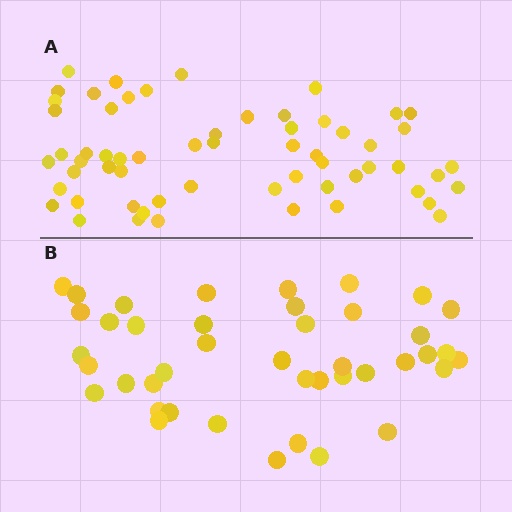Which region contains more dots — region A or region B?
Region A (the top region) has more dots.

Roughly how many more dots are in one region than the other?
Region A has approximately 20 more dots than region B.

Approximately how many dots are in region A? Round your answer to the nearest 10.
About 60 dots.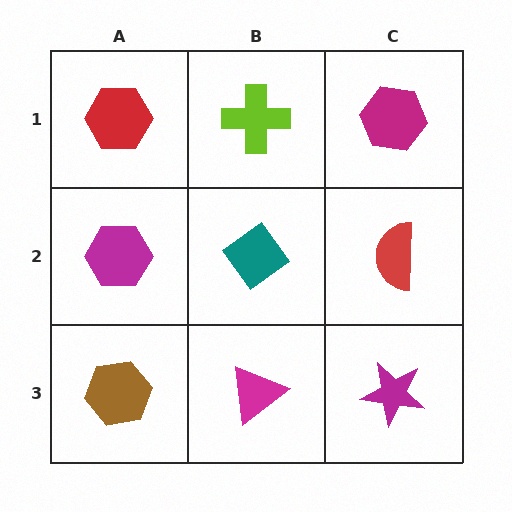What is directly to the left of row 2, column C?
A teal diamond.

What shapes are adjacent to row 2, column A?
A red hexagon (row 1, column A), a brown hexagon (row 3, column A), a teal diamond (row 2, column B).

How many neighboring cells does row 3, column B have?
3.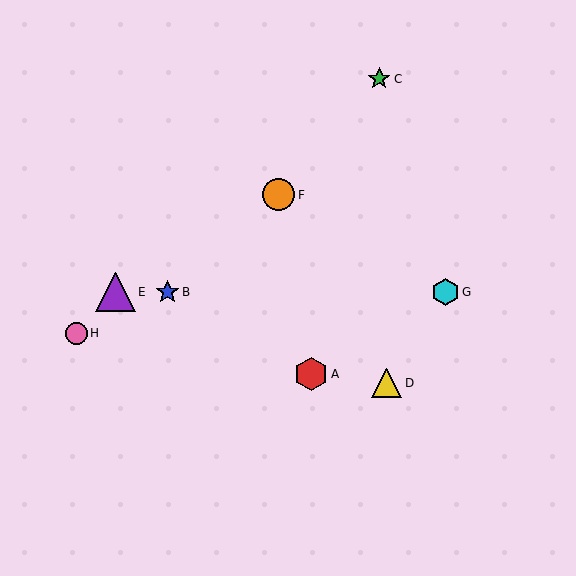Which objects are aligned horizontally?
Objects B, E, G are aligned horizontally.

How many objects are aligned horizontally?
3 objects (B, E, G) are aligned horizontally.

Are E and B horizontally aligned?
Yes, both are at y≈292.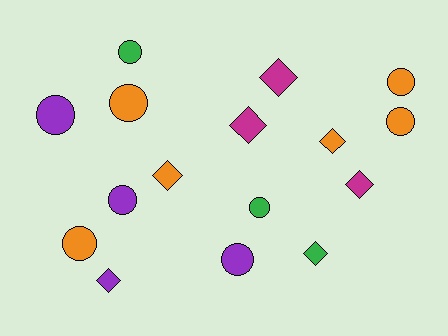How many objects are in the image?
There are 16 objects.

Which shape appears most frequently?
Circle, with 9 objects.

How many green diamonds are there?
There is 1 green diamond.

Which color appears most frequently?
Orange, with 6 objects.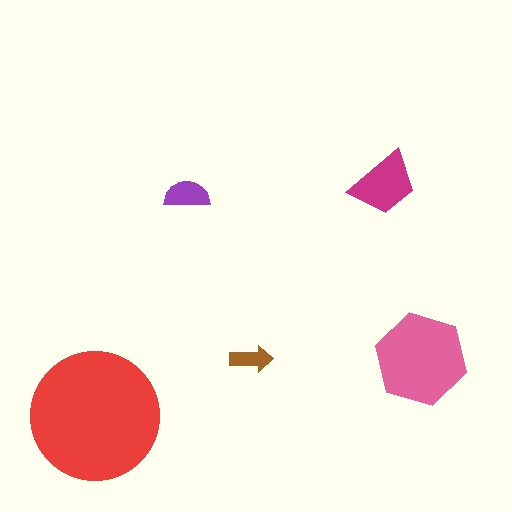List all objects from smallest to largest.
The brown arrow, the purple semicircle, the magenta trapezoid, the pink hexagon, the red circle.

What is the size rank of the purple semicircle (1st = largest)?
4th.